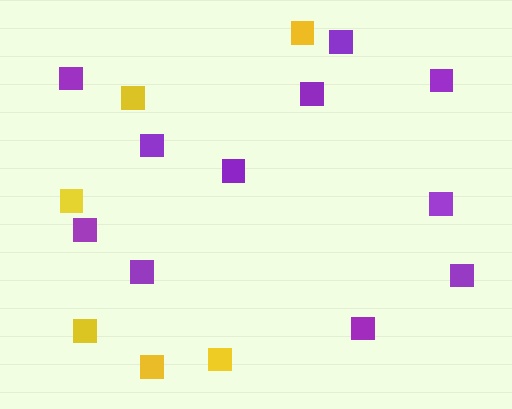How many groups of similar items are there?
There are 2 groups: one group of yellow squares (6) and one group of purple squares (11).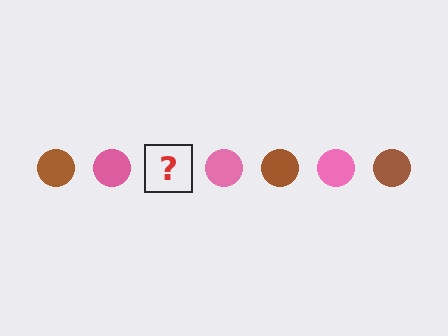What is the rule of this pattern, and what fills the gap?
The rule is that the pattern cycles through brown, pink circles. The gap should be filled with a brown circle.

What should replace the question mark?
The question mark should be replaced with a brown circle.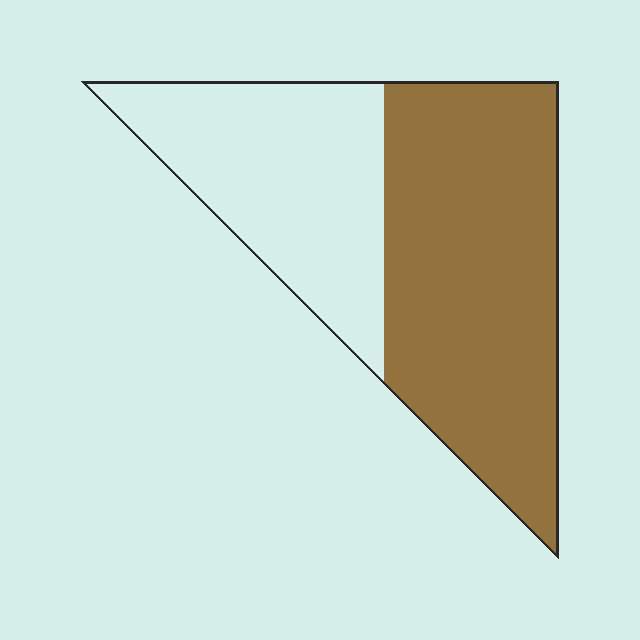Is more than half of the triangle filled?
Yes.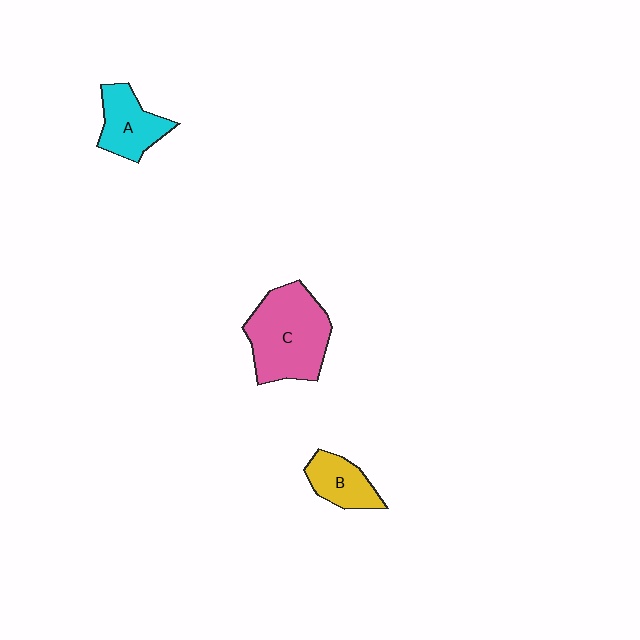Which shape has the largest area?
Shape C (pink).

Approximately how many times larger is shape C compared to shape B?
Approximately 2.2 times.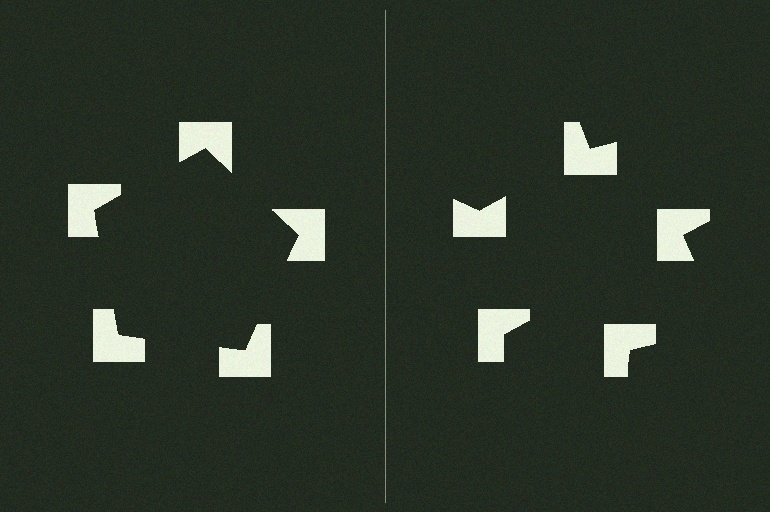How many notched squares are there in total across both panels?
10 — 5 on each side.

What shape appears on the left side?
An illusory pentagon.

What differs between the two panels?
The notched squares are positioned identically on both sides; only the wedge orientations differ. On the left they align to a pentagon; on the right they are misaligned.